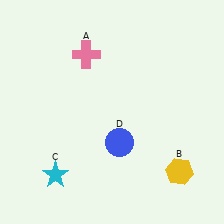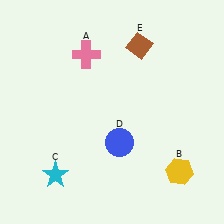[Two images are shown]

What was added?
A brown diamond (E) was added in Image 2.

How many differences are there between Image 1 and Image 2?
There is 1 difference between the two images.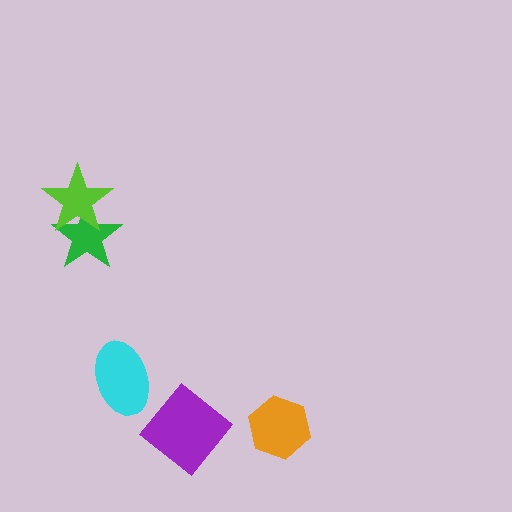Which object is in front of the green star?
The lime star is in front of the green star.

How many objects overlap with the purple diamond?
0 objects overlap with the purple diamond.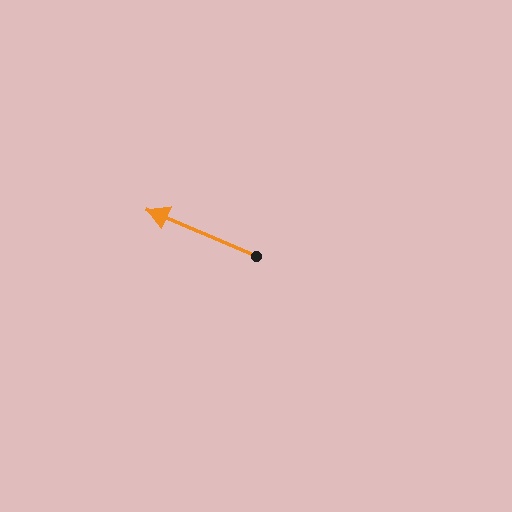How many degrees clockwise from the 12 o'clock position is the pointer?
Approximately 293 degrees.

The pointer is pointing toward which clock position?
Roughly 10 o'clock.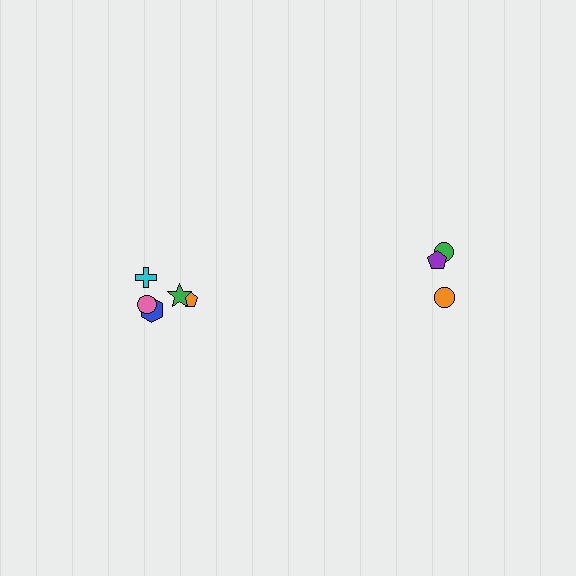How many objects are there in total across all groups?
There are 8 objects.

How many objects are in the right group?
There are 3 objects.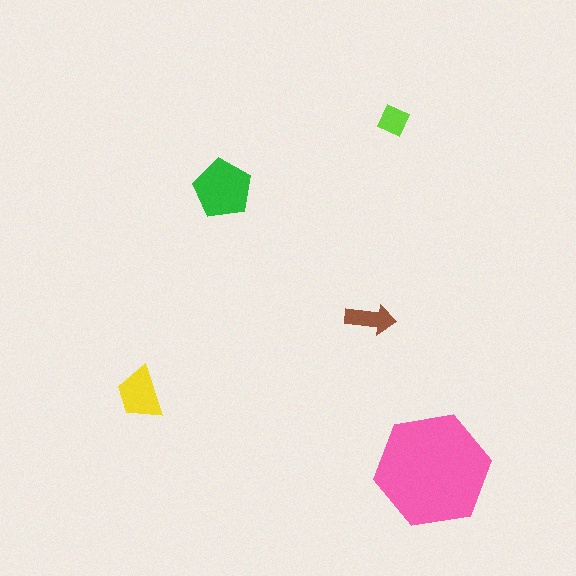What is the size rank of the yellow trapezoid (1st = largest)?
3rd.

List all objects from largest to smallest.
The pink hexagon, the green pentagon, the yellow trapezoid, the brown arrow, the lime diamond.